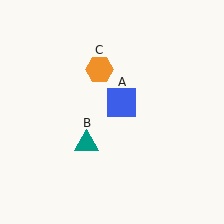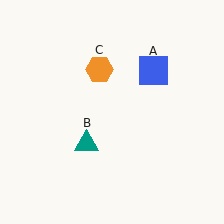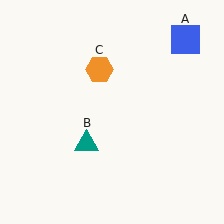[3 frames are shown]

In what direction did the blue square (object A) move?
The blue square (object A) moved up and to the right.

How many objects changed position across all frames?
1 object changed position: blue square (object A).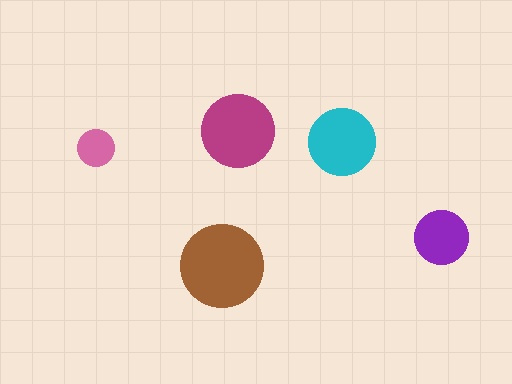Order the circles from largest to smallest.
the brown one, the magenta one, the cyan one, the purple one, the pink one.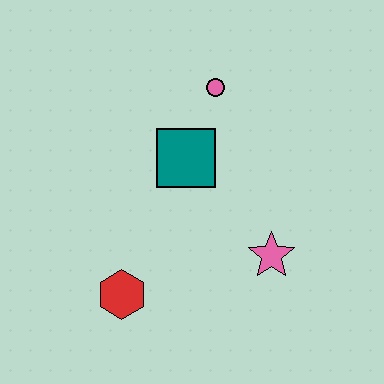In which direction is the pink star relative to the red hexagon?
The pink star is to the right of the red hexagon.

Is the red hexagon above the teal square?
No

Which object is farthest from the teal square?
The red hexagon is farthest from the teal square.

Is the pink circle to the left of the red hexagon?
No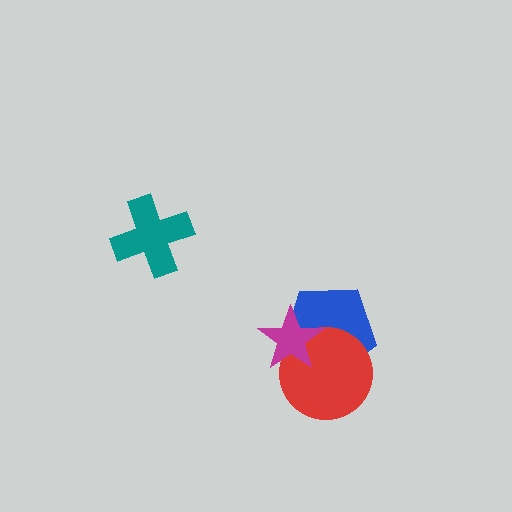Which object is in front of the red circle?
The magenta star is in front of the red circle.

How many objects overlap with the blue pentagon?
2 objects overlap with the blue pentagon.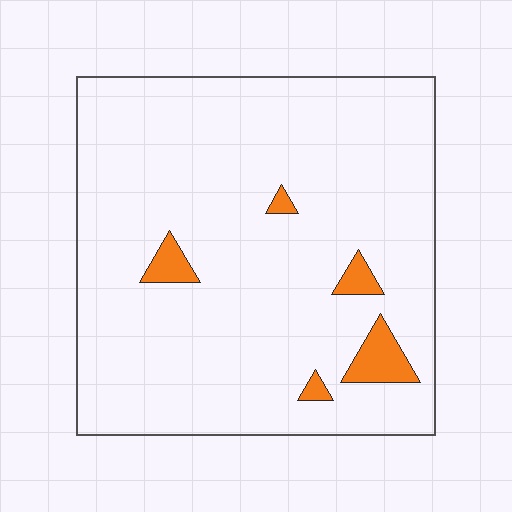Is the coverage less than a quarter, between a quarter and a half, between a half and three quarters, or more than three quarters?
Less than a quarter.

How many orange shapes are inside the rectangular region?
5.